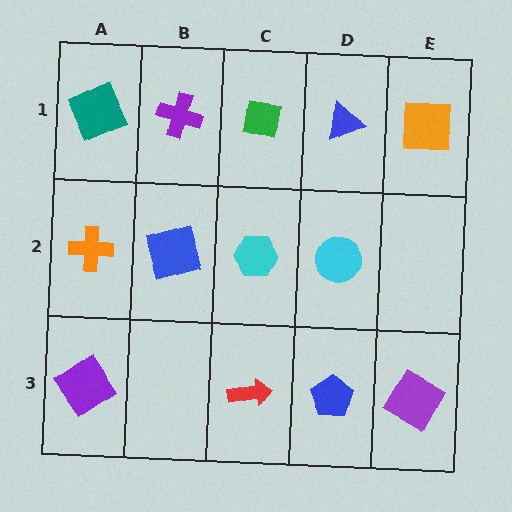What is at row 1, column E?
An orange square.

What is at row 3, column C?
A red arrow.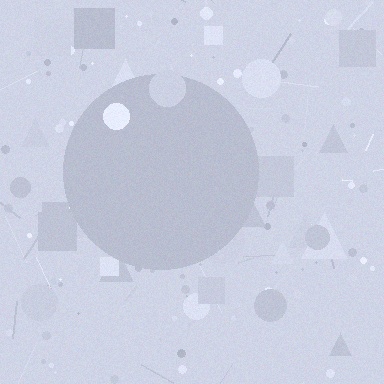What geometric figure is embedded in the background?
A circle is embedded in the background.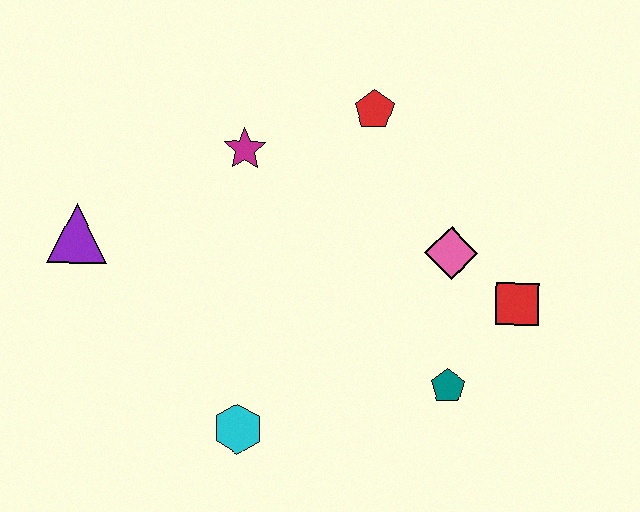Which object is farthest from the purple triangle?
The red square is farthest from the purple triangle.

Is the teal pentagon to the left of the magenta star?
No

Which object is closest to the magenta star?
The red pentagon is closest to the magenta star.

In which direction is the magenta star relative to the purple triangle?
The magenta star is to the right of the purple triangle.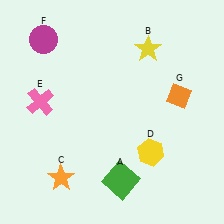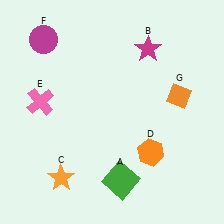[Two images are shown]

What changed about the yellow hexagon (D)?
In Image 1, D is yellow. In Image 2, it changed to orange.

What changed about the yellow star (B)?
In Image 1, B is yellow. In Image 2, it changed to magenta.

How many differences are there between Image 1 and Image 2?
There are 2 differences between the two images.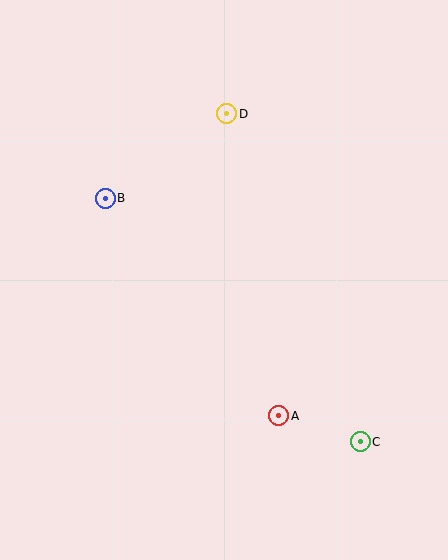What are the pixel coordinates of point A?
Point A is at (279, 416).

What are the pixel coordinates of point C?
Point C is at (360, 442).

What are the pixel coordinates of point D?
Point D is at (227, 114).